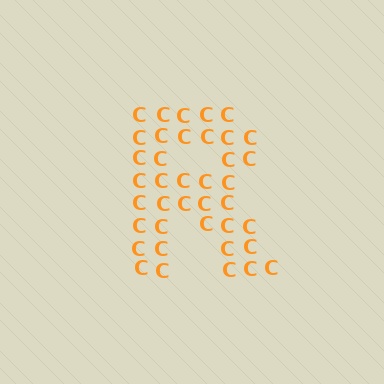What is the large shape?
The large shape is the letter R.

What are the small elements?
The small elements are letter C's.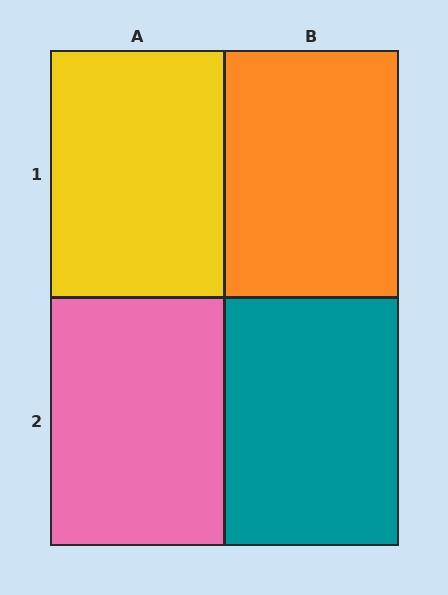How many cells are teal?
1 cell is teal.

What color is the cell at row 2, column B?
Teal.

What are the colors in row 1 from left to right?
Yellow, orange.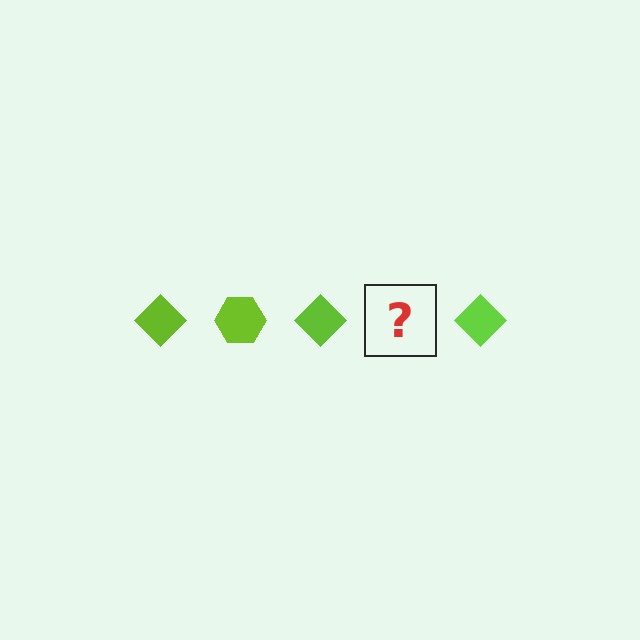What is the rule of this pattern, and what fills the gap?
The rule is that the pattern cycles through diamond, hexagon shapes in lime. The gap should be filled with a lime hexagon.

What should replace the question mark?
The question mark should be replaced with a lime hexagon.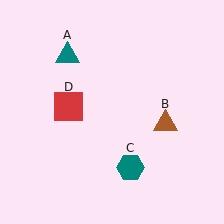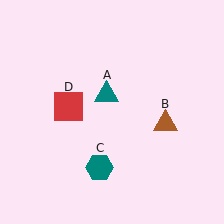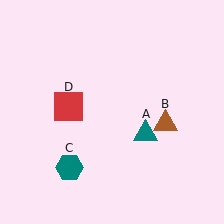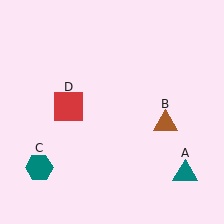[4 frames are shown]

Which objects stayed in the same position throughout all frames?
Brown triangle (object B) and red square (object D) remained stationary.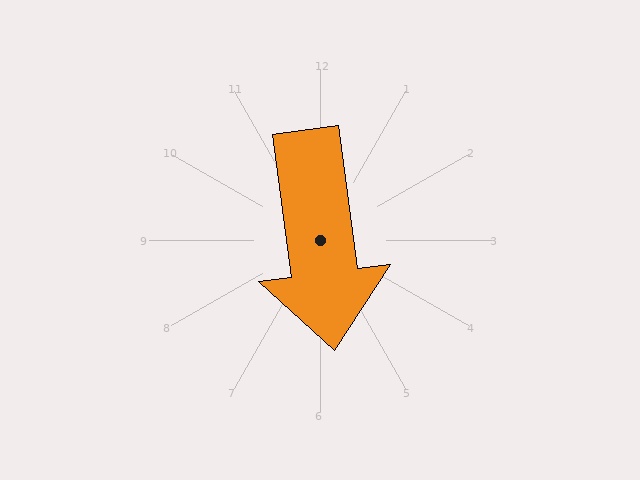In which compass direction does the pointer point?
South.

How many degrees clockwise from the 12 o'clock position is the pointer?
Approximately 173 degrees.